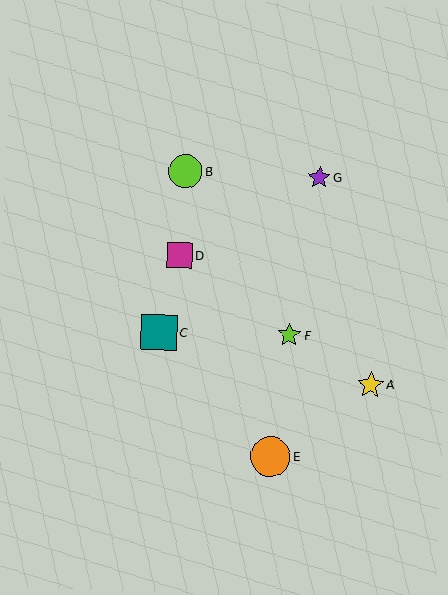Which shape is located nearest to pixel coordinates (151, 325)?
The teal square (labeled C) at (159, 332) is nearest to that location.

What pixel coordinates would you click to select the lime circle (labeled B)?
Click at (186, 172) to select the lime circle B.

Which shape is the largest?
The orange circle (labeled E) is the largest.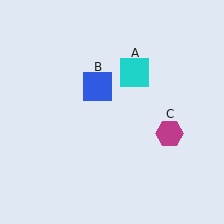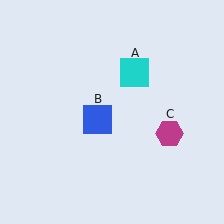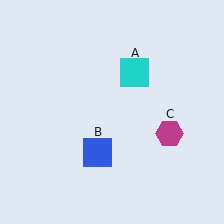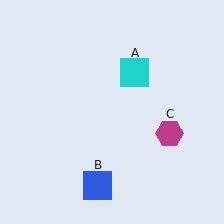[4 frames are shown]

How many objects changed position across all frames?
1 object changed position: blue square (object B).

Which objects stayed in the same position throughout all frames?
Cyan square (object A) and magenta hexagon (object C) remained stationary.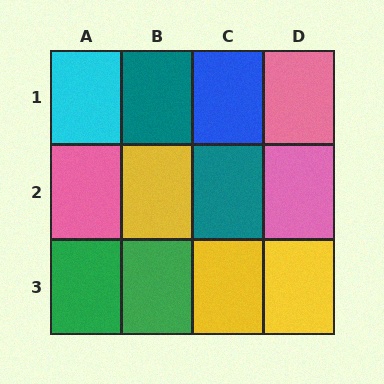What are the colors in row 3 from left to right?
Green, green, yellow, yellow.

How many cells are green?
2 cells are green.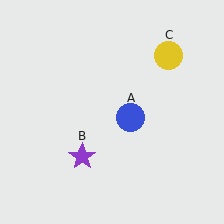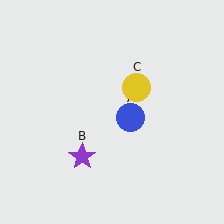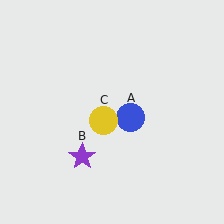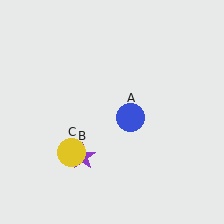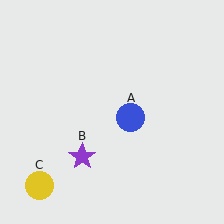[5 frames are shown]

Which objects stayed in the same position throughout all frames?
Blue circle (object A) and purple star (object B) remained stationary.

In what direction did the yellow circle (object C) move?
The yellow circle (object C) moved down and to the left.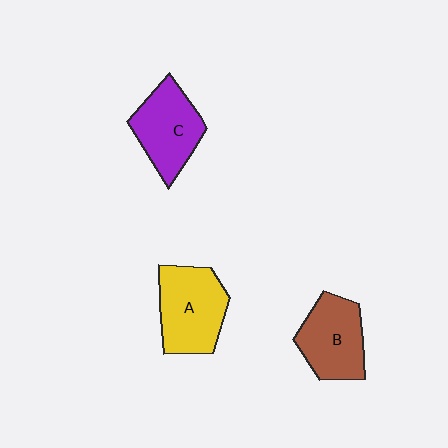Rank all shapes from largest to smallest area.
From largest to smallest: A (yellow), C (purple), B (brown).